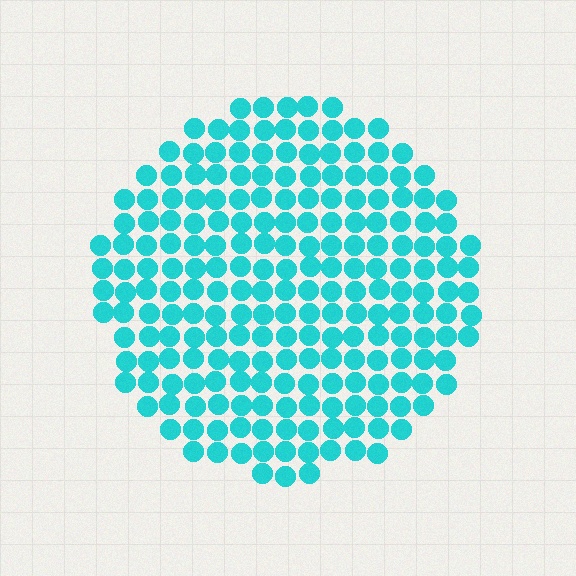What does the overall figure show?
The overall figure shows a circle.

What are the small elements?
The small elements are circles.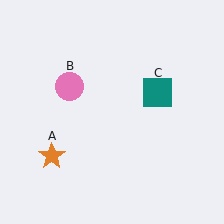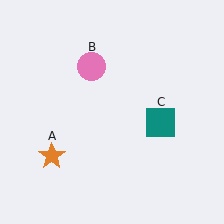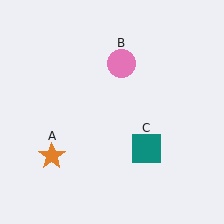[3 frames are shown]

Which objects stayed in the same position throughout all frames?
Orange star (object A) remained stationary.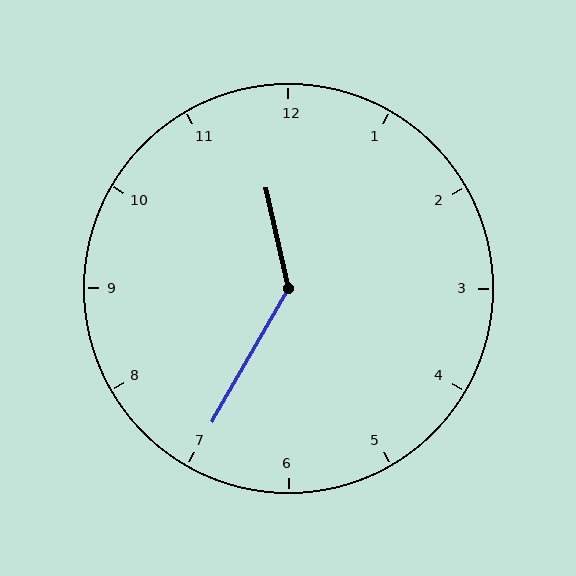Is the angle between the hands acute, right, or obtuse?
It is obtuse.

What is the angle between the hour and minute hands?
Approximately 138 degrees.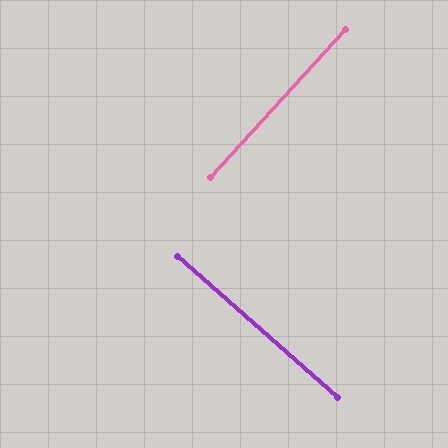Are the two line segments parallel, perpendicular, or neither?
Perpendicular — they meet at approximately 89°.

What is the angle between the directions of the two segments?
Approximately 89 degrees.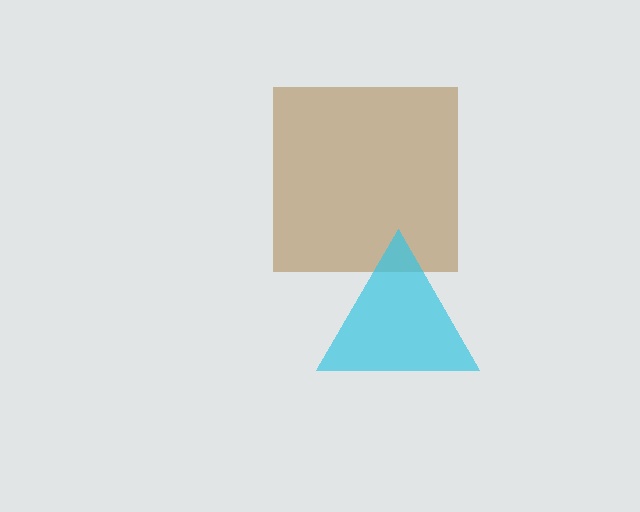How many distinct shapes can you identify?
There are 2 distinct shapes: a brown square, a cyan triangle.